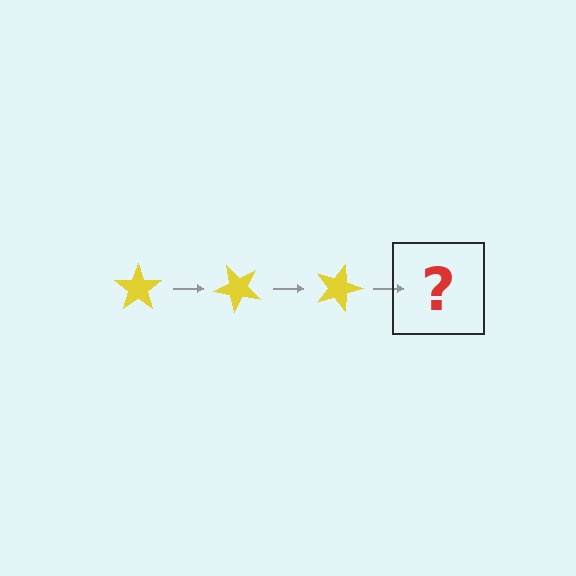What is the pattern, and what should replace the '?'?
The pattern is that the star rotates 45 degrees each step. The '?' should be a yellow star rotated 135 degrees.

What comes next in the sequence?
The next element should be a yellow star rotated 135 degrees.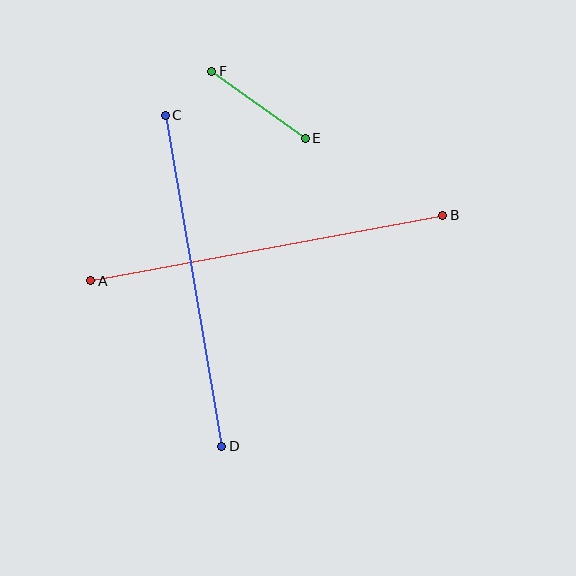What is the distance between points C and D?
The distance is approximately 336 pixels.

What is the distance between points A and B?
The distance is approximately 358 pixels.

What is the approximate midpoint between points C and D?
The midpoint is at approximately (194, 281) pixels.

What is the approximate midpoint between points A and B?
The midpoint is at approximately (267, 248) pixels.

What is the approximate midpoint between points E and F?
The midpoint is at approximately (258, 105) pixels.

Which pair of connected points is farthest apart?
Points A and B are farthest apart.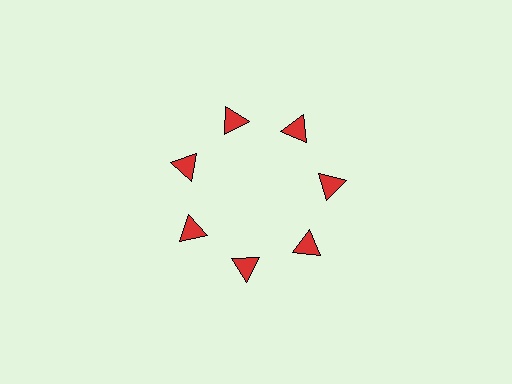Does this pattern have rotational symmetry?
Yes, this pattern has 7-fold rotational symmetry. It looks the same after rotating 51 degrees around the center.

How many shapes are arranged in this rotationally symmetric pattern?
There are 7 shapes, arranged in 7 groups of 1.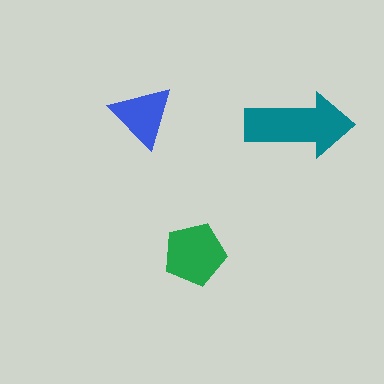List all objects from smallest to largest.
The blue triangle, the green pentagon, the teal arrow.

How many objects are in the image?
There are 3 objects in the image.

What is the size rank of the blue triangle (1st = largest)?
3rd.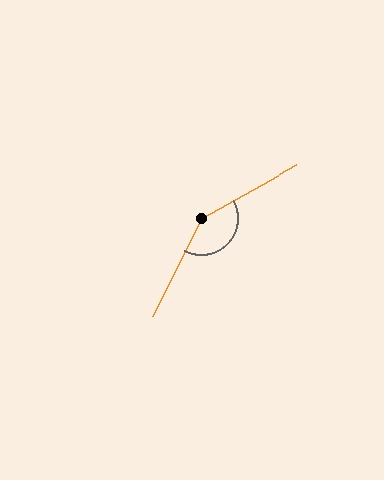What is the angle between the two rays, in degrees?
Approximately 146 degrees.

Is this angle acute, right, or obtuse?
It is obtuse.